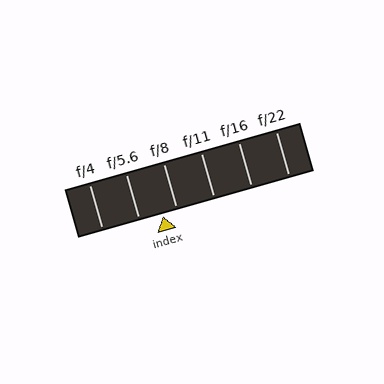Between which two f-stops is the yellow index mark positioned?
The index mark is between f/5.6 and f/8.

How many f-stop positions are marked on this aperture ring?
There are 6 f-stop positions marked.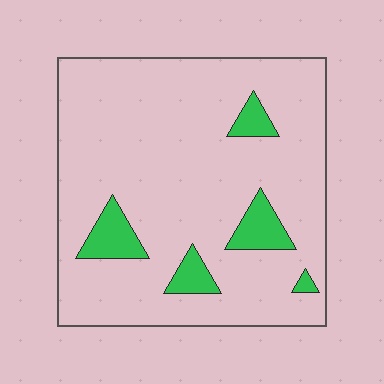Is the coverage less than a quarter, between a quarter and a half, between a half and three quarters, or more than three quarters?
Less than a quarter.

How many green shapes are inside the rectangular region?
5.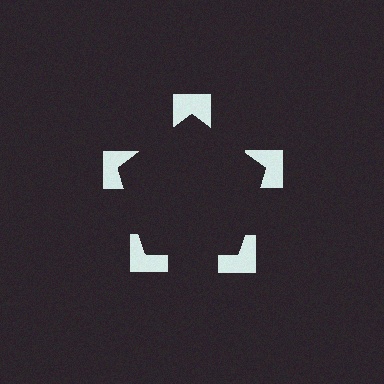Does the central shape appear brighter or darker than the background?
It typically appears slightly darker than the background, even though no actual brightness change is drawn.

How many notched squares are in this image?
There are 5 — one at each vertex of the illusory pentagon.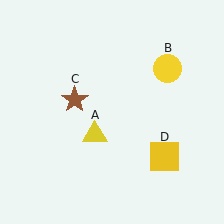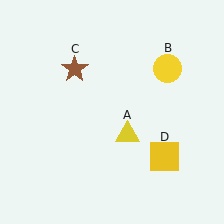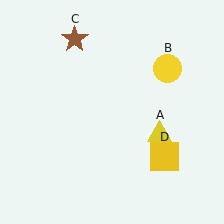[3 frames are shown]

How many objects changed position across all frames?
2 objects changed position: yellow triangle (object A), brown star (object C).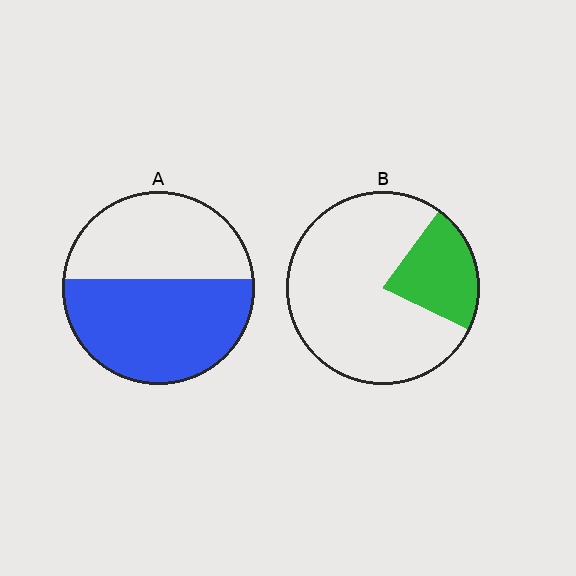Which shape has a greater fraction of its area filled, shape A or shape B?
Shape A.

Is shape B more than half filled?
No.